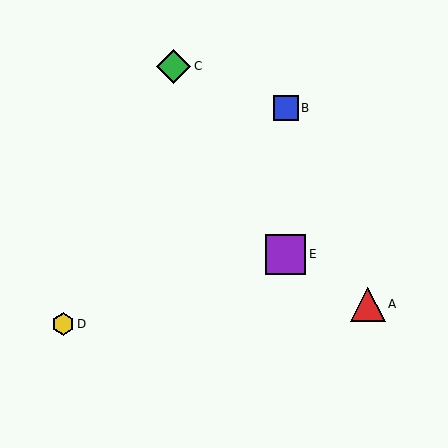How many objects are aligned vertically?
2 objects (B, E) are aligned vertically.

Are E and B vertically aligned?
Yes, both are at x≈286.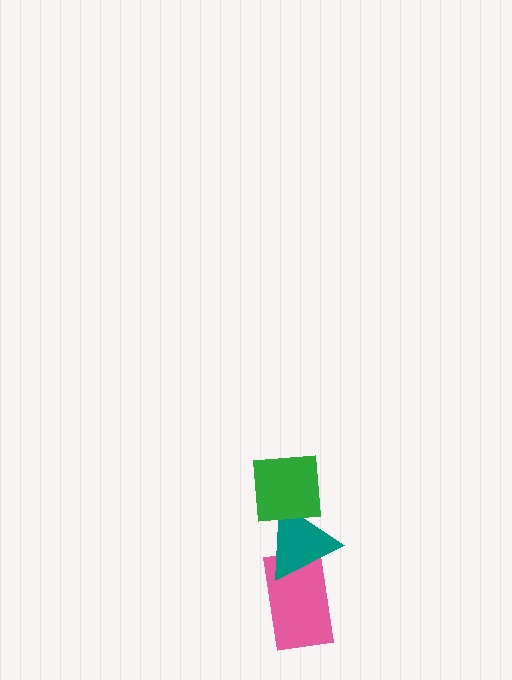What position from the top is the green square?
The green square is 1st from the top.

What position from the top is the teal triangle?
The teal triangle is 2nd from the top.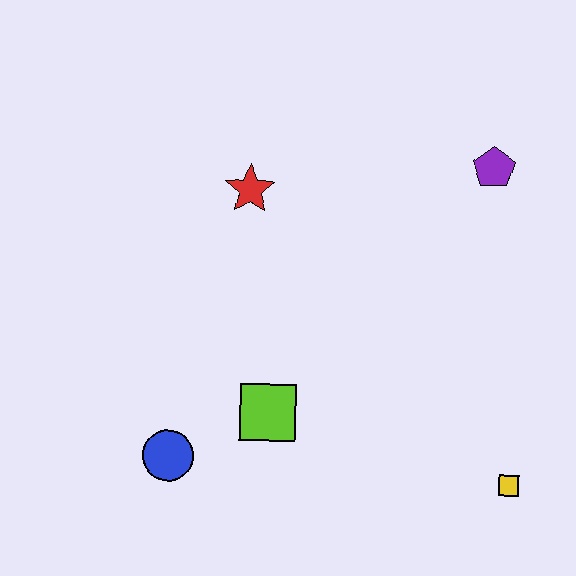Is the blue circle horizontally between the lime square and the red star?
No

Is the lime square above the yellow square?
Yes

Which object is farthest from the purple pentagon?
The blue circle is farthest from the purple pentagon.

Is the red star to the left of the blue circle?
No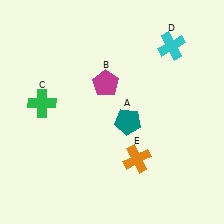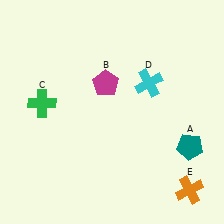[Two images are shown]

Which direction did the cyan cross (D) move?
The cyan cross (D) moved down.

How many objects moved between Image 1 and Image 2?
3 objects moved between the two images.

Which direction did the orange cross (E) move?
The orange cross (E) moved right.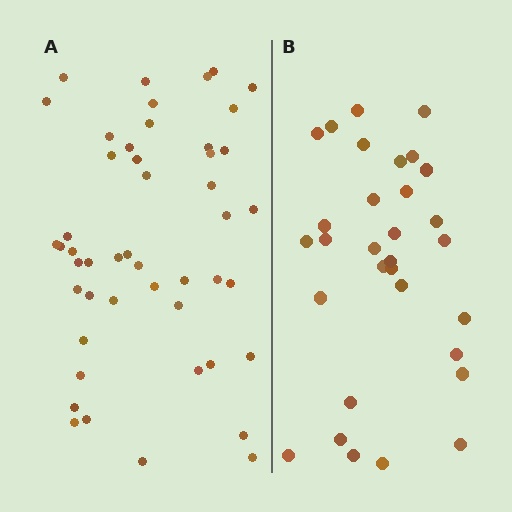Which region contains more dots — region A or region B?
Region A (the left region) has more dots.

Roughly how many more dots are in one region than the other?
Region A has approximately 15 more dots than region B.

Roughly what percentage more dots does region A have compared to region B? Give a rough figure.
About 55% more.